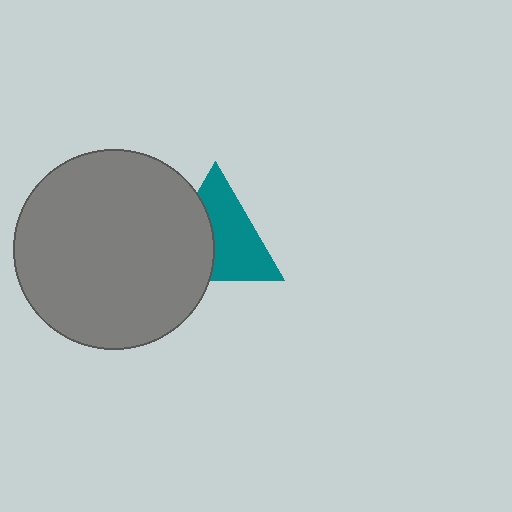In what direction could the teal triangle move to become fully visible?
The teal triangle could move right. That would shift it out from behind the gray circle entirely.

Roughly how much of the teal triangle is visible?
About half of it is visible (roughly 58%).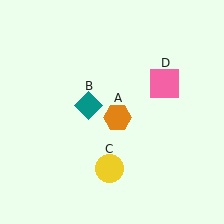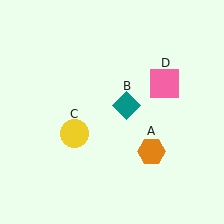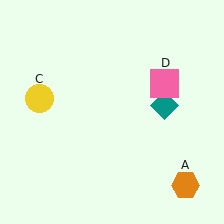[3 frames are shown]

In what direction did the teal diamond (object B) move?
The teal diamond (object B) moved right.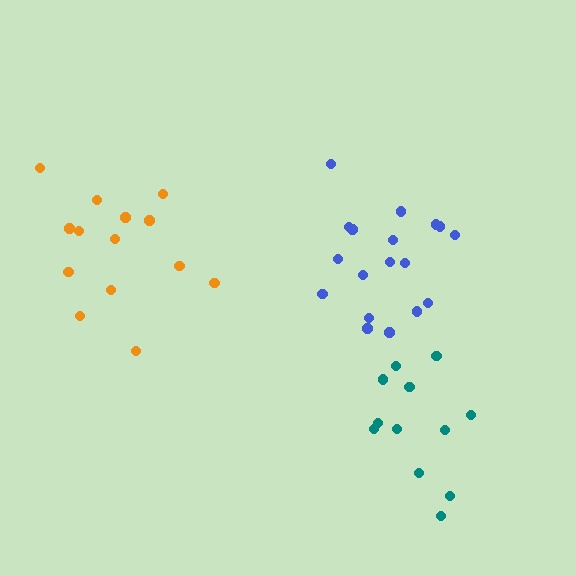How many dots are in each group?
Group 1: 14 dots, Group 2: 12 dots, Group 3: 18 dots (44 total).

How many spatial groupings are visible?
There are 3 spatial groupings.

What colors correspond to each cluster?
The clusters are colored: orange, teal, blue.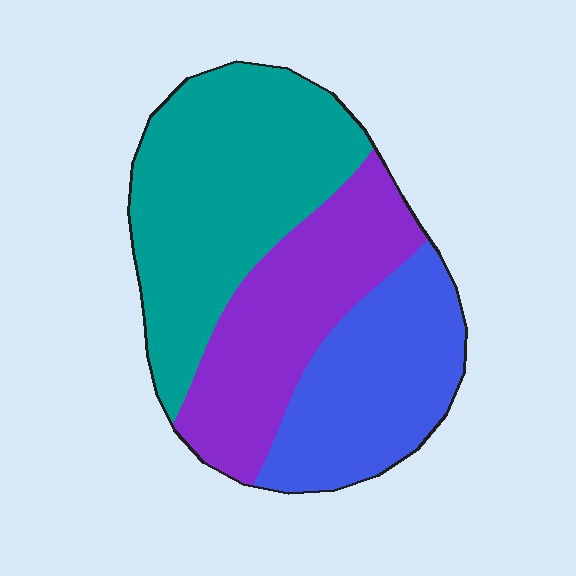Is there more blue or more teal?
Teal.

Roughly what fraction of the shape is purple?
Purple covers 30% of the shape.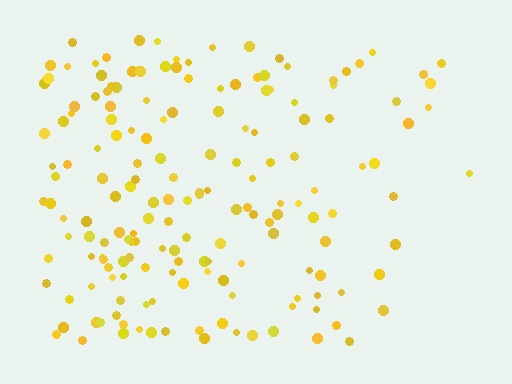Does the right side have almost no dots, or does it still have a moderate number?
Still a moderate number, just noticeably fewer than the left.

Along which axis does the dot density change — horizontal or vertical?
Horizontal.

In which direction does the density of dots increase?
From right to left, with the left side densest.